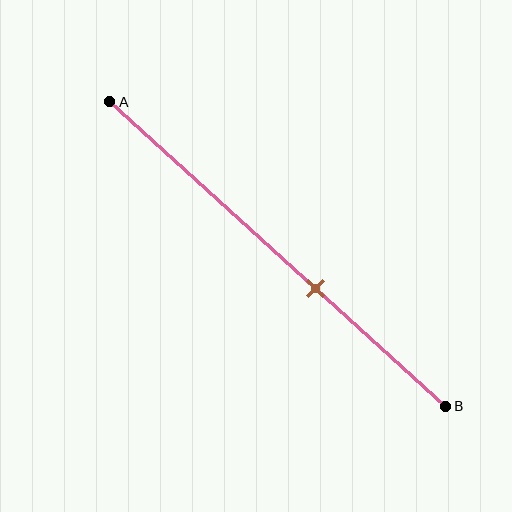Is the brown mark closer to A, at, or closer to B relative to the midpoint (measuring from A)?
The brown mark is closer to point B than the midpoint of segment AB.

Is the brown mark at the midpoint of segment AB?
No, the mark is at about 60% from A, not at the 50% midpoint.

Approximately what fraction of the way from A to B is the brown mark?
The brown mark is approximately 60% of the way from A to B.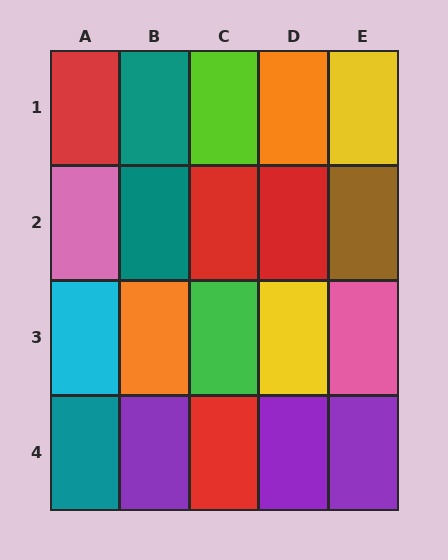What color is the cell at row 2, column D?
Red.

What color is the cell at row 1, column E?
Yellow.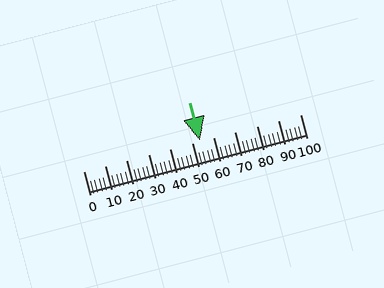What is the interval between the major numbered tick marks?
The major tick marks are spaced 10 units apart.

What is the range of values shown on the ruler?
The ruler shows values from 0 to 100.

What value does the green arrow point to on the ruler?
The green arrow points to approximately 54.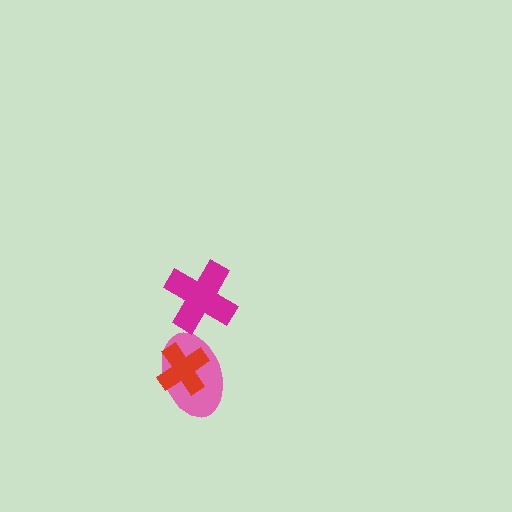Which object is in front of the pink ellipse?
The red cross is in front of the pink ellipse.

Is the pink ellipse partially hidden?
Yes, it is partially covered by another shape.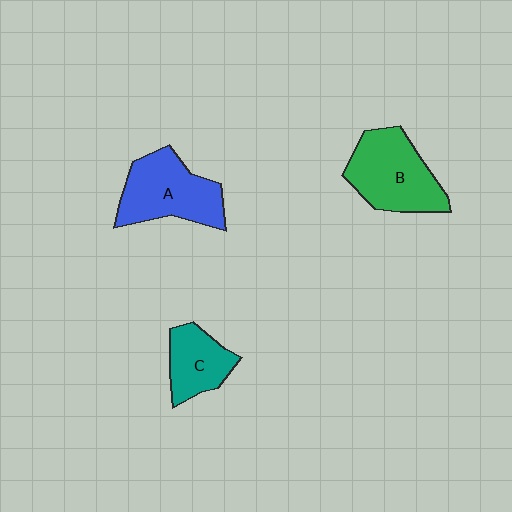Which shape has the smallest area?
Shape C (teal).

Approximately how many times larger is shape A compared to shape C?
Approximately 1.5 times.